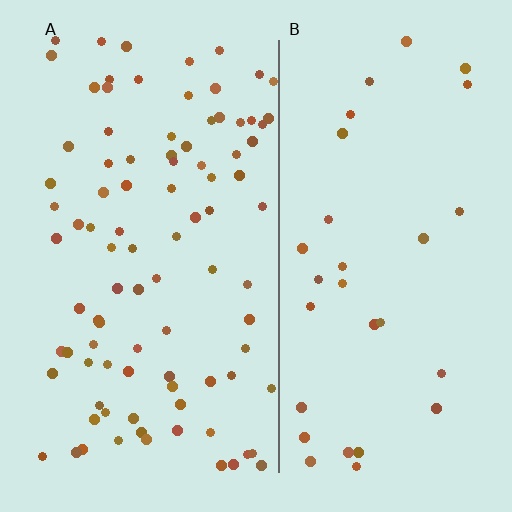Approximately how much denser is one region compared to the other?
Approximately 3.0× — region A over region B.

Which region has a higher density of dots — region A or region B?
A (the left).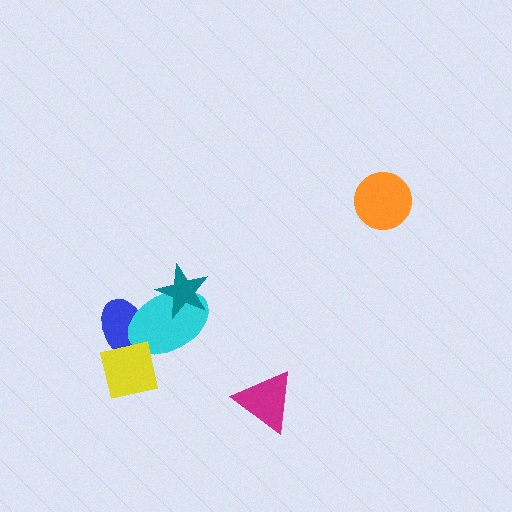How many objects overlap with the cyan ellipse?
3 objects overlap with the cyan ellipse.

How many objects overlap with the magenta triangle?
0 objects overlap with the magenta triangle.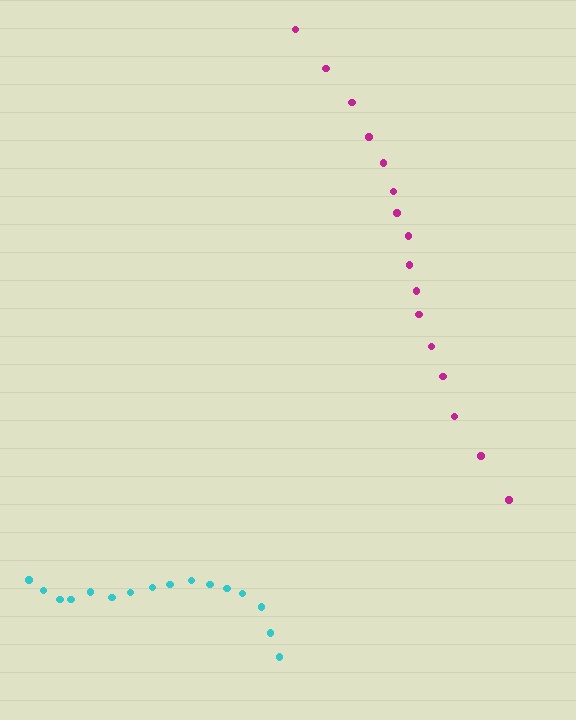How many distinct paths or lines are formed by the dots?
There are 2 distinct paths.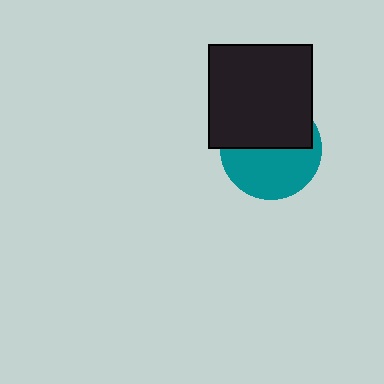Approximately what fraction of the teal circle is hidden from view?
Roughly 49% of the teal circle is hidden behind the black square.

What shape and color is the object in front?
The object in front is a black square.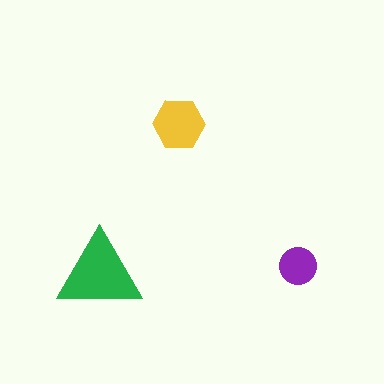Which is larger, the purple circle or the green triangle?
The green triangle.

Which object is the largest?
The green triangle.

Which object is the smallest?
The purple circle.